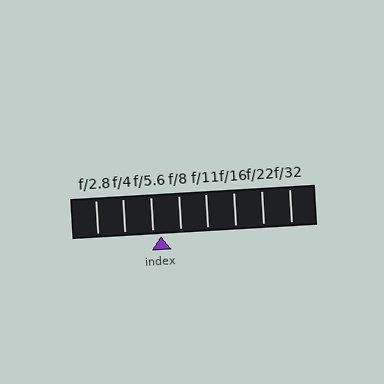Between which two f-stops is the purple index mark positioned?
The index mark is between f/5.6 and f/8.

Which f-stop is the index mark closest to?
The index mark is closest to f/5.6.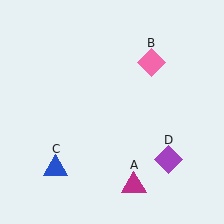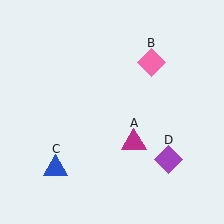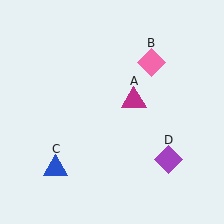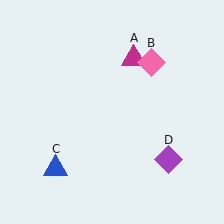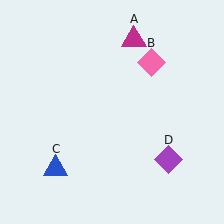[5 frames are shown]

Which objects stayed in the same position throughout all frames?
Pink diamond (object B) and blue triangle (object C) and purple diamond (object D) remained stationary.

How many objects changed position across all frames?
1 object changed position: magenta triangle (object A).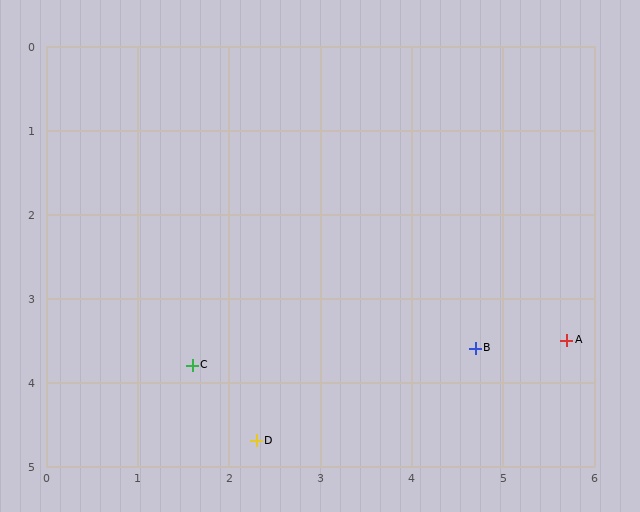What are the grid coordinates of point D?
Point D is at approximately (2.3, 4.7).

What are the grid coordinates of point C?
Point C is at approximately (1.6, 3.8).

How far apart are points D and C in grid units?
Points D and C are about 1.1 grid units apart.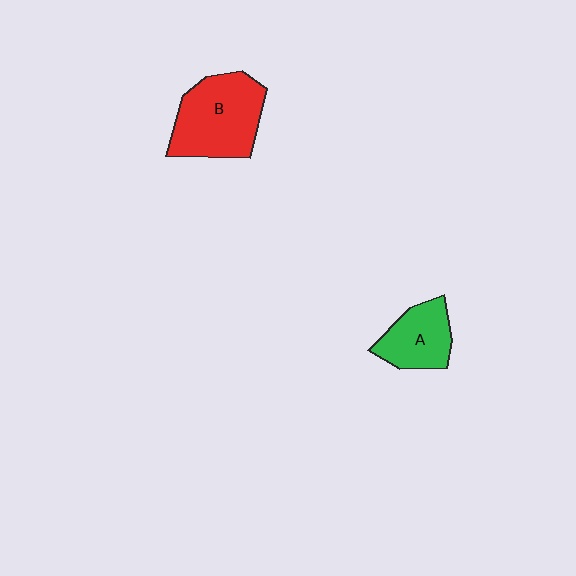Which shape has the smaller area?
Shape A (green).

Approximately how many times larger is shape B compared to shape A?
Approximately 1.6 times.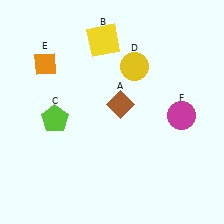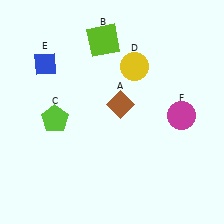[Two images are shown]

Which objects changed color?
B changed from yellow to lime. E changed from orange to blue.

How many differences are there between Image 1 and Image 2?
There are 2 differences between the two images.